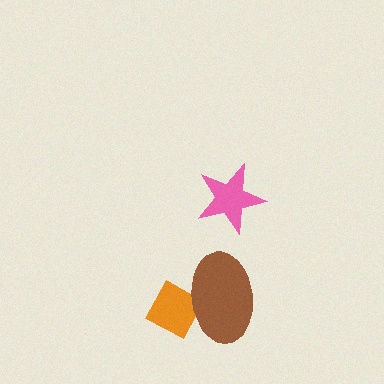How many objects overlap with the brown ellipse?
1 object overlaps with the brown ellipse.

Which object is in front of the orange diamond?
The brown ellipse is in front of the orange diamond.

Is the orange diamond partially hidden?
Yes, it is partially covered by another shape.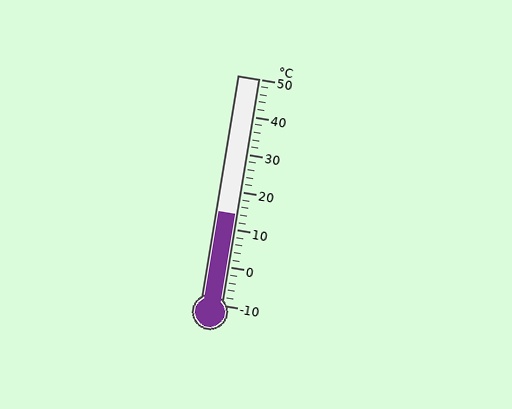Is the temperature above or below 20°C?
The temperature is below 20°C.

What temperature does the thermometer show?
The thermometer shows approximately 14°C.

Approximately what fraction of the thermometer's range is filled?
The thermometer is filled to approximately 40% of its range.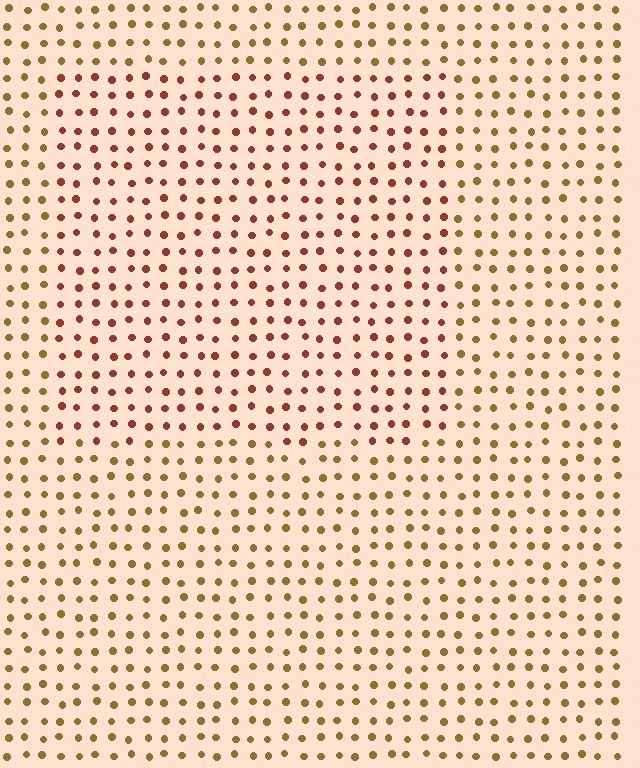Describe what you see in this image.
The image is filled with small brown elements in a uniform arrangement. A rectangle-shaped region is visible where the elements are tinted to a slightly different hue, forming a subtle color boundary.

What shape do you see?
I see a rectangle.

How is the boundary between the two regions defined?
The boundary is defined purely by a slight shift in hue (about 33 degrees). Spacing, size, and orientation are identical on both sides.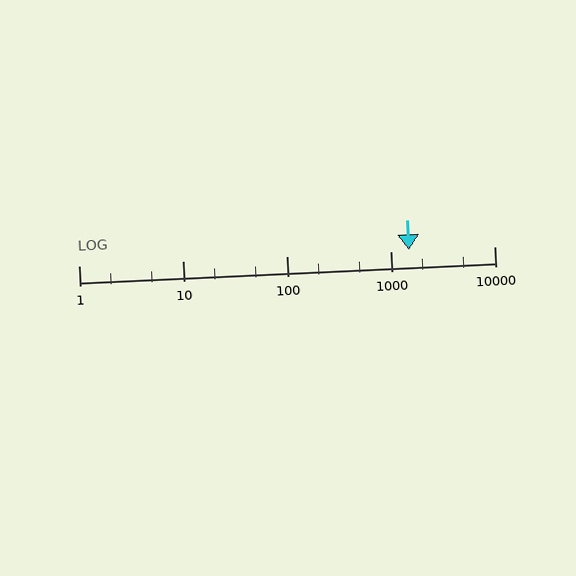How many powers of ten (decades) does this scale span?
The scale spans 4 decades, from 1 to 10000.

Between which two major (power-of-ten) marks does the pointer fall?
The pointer is between 1000 and 10000.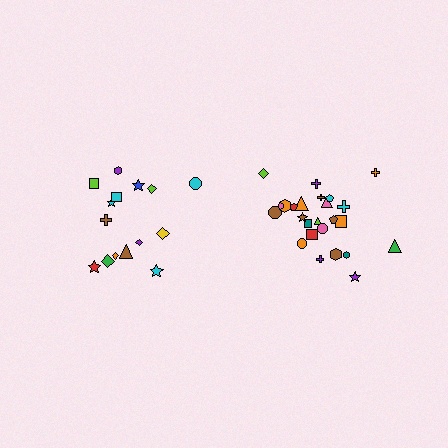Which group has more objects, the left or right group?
The right group.